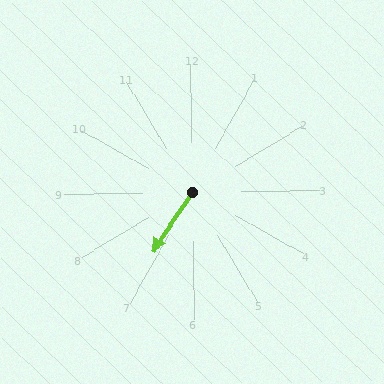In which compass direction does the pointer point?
Southwest.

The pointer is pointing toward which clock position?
Roughly 7 o'clock.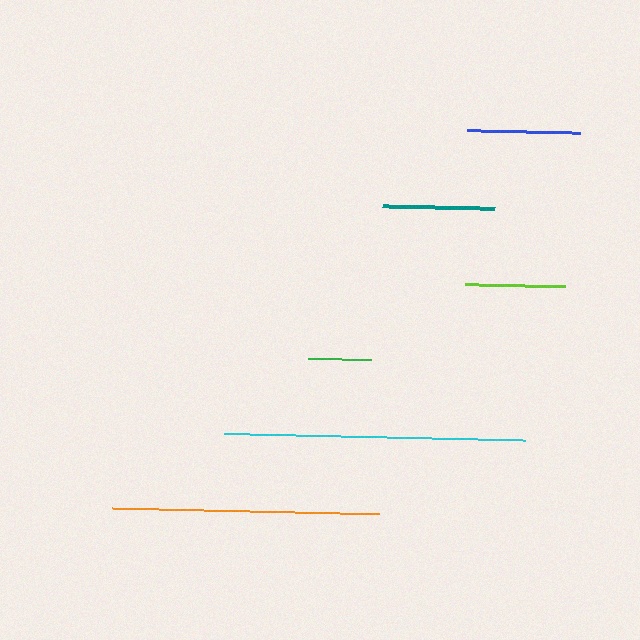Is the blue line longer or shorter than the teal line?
The blue line is longer than the teal line.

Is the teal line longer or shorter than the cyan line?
The cyan line is longer than the teal line.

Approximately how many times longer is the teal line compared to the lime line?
The teal line is approximately 1.1 times the length of the lime line.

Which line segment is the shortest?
The green line is the shortest at approximately 63 pixels.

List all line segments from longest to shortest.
From longest to shortest: cyan, orange, blue, teal, lime, green.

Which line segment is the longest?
The cyan line is the longest at approximately 301 pixels.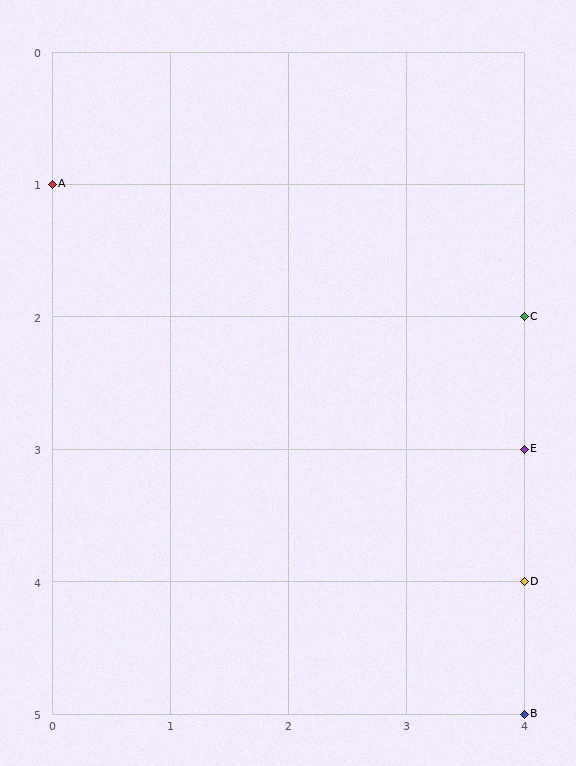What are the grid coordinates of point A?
Point A is at grid coordinates (0, 1).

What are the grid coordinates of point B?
Point B is at grid coordinates (4, 5).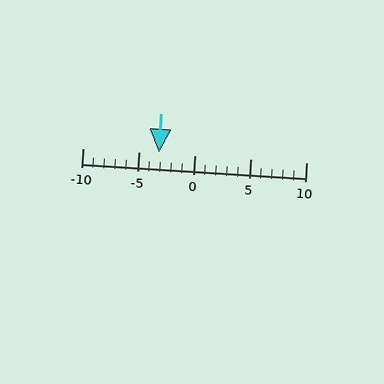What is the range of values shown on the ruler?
The ruler shows values from -10 to 10.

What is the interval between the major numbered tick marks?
The major tick marks are spaced 5 units apart.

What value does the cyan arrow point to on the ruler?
The cyan arrow points to approximately -3.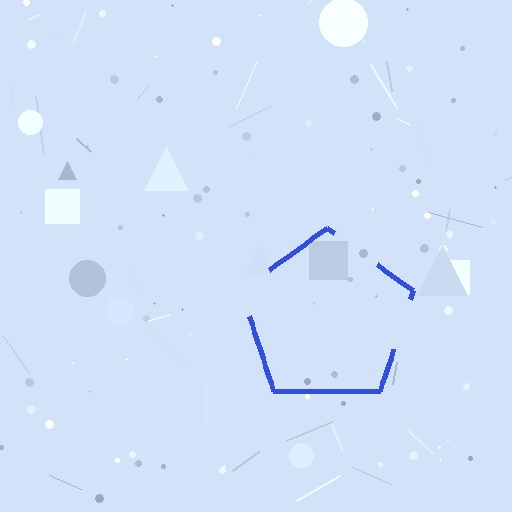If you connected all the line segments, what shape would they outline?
They would outline a pentagon.